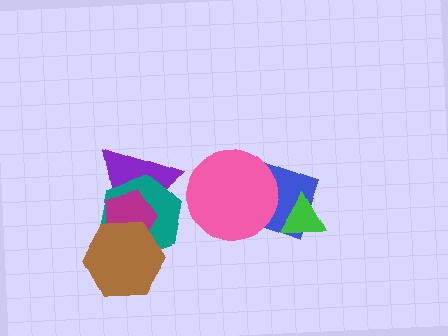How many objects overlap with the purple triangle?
3 objects overlap with the purple triangle.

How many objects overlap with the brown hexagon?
3 objects overlap with the brown hexagon.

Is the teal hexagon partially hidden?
Yes, it is partially covered by another shape.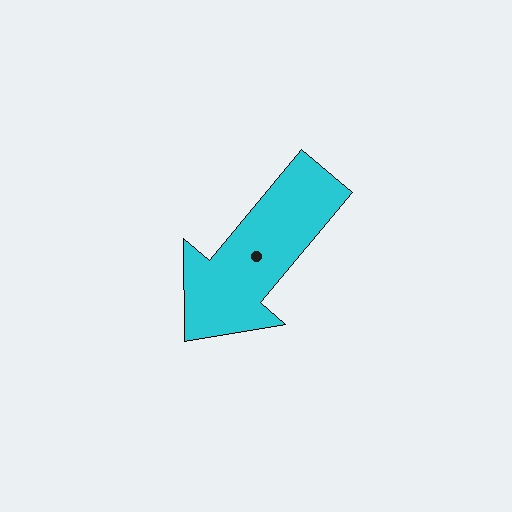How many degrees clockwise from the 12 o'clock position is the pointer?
Approximately 220 degrees.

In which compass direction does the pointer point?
Southwest.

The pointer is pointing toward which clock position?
Roughly 7 o'clock.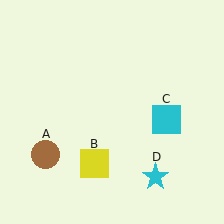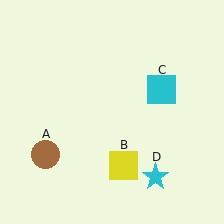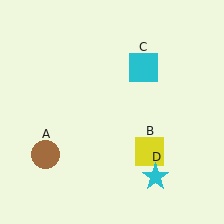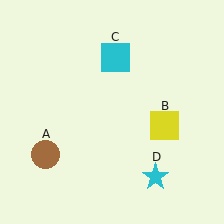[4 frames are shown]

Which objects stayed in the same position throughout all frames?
Brown circle (object A) and cyan star (object D) remained stationary.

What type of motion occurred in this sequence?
The yellow square (object B), cyan square (object C) rotated counterclockwise around the center of the scene.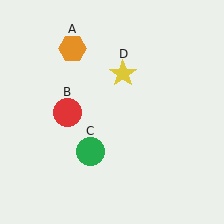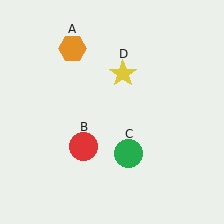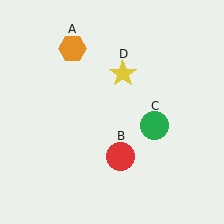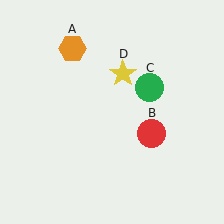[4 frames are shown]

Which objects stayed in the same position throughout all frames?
Orange hexagon (object A) and yellow star (object D) remained stationary.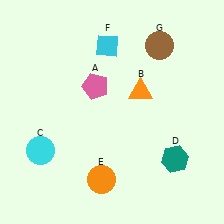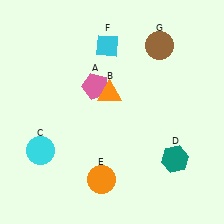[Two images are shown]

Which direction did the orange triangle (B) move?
The orange triangle (B) moved left.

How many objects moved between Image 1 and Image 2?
1 object moved between the two images.